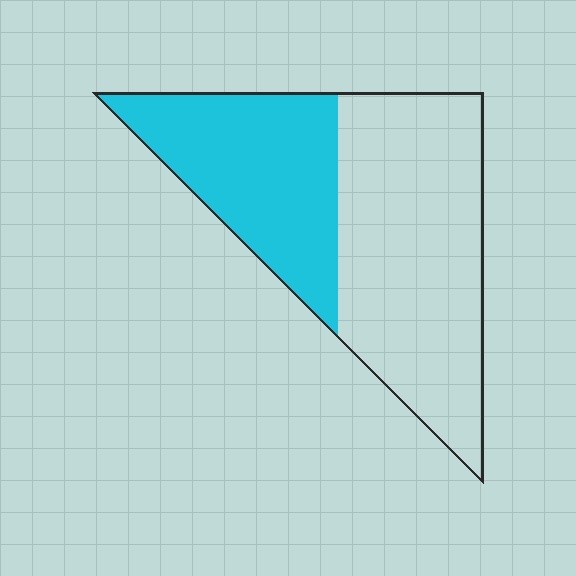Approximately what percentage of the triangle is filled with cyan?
Approximately 40%.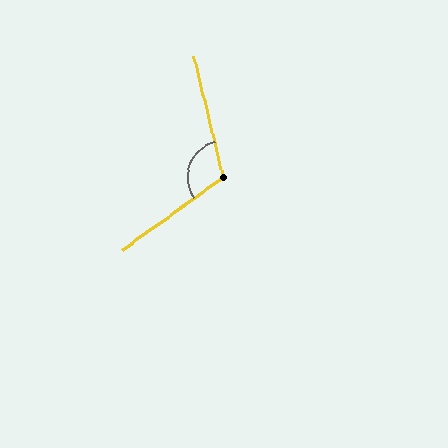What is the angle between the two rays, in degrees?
Approximately 112 degrees.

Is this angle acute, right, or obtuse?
It is obtuse.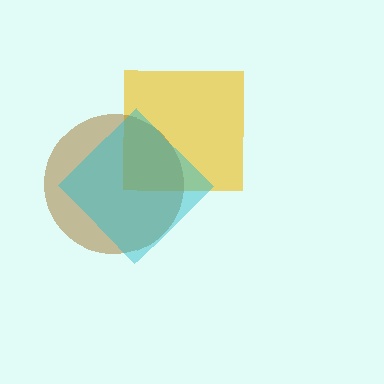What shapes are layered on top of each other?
The layered shapes are: a yellow square, a brown circle, a cyan diamond.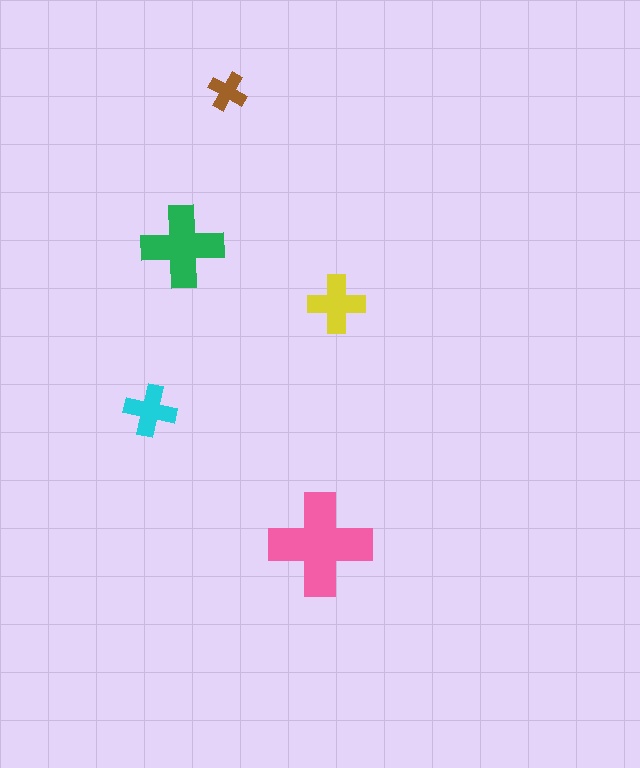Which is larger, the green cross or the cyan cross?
The green one.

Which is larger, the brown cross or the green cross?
The green one.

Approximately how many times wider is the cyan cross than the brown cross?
About 1.5 times wider.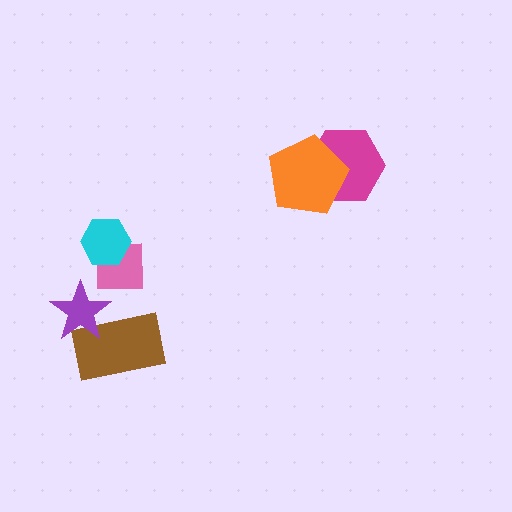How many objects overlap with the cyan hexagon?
1 object overlaps with the cyan hexagon.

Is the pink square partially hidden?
Yes, it is partially covered by another shape.